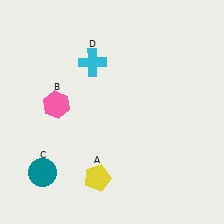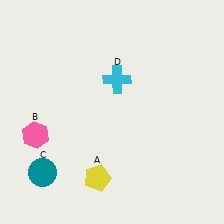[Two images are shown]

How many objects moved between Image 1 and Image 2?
2 objects moved between the two images.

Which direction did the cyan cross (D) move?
The cyan cross (D) moved right.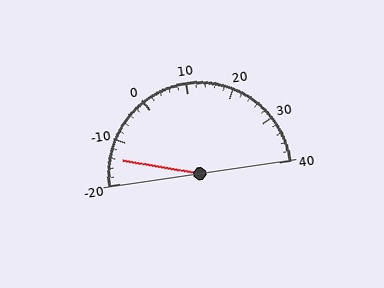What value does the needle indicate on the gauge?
The needle indicates approximately -14.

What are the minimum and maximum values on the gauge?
The gauge ranges from -20 to 40.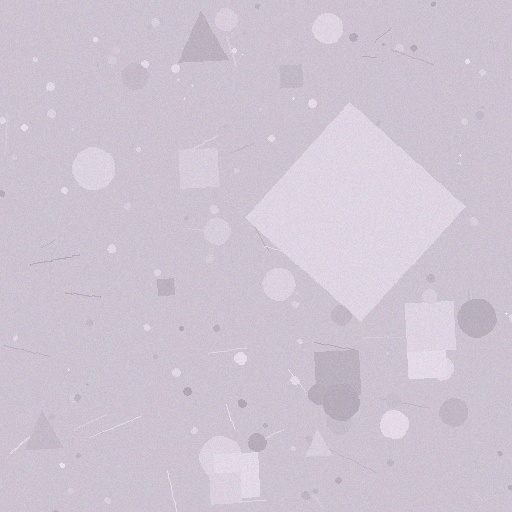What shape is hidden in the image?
A diamond is hidden in the image.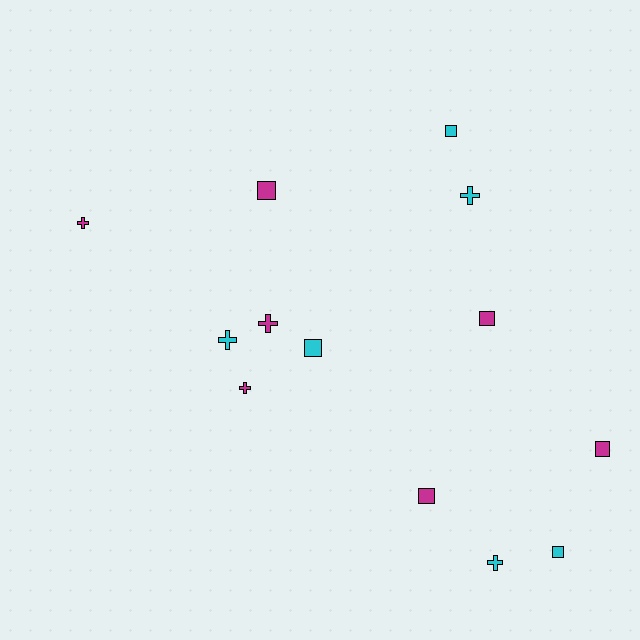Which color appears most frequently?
Magenta, with 7 objects.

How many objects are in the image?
There are 13 objects.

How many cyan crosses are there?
There are 3 cyan crosses.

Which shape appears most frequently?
Square, with 7 objects.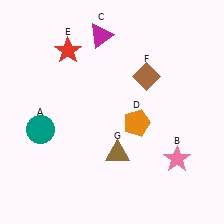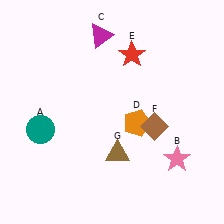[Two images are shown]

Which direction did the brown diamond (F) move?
The brown diamond (F) moved down.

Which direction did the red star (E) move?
The red star (E) moved right.